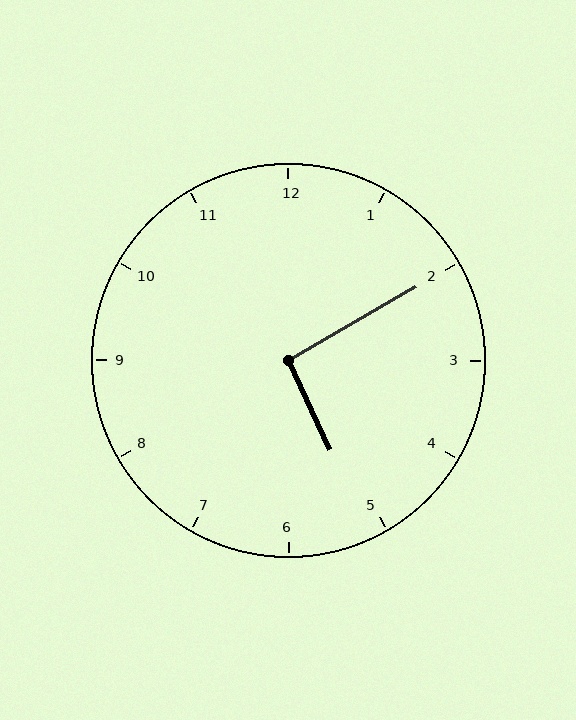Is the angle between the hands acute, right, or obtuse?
It is right.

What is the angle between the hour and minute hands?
Approximately 95 degrees.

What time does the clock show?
5:10.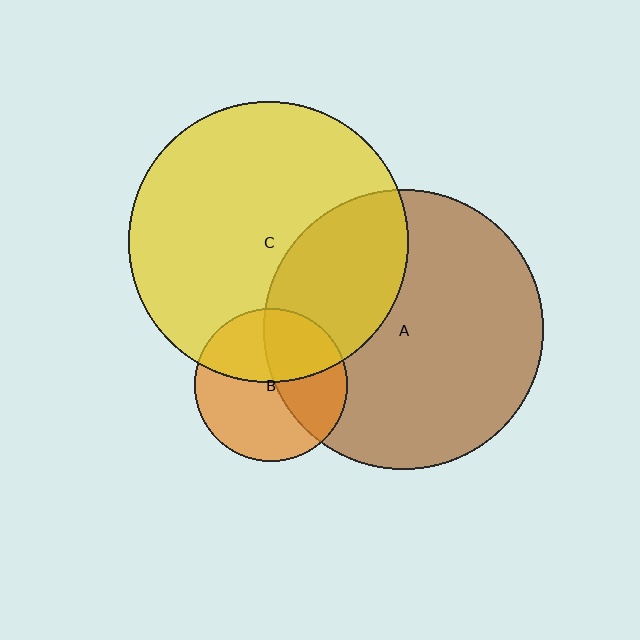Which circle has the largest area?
Circle C (yellow).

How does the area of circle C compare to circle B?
Approximately 3.4 times.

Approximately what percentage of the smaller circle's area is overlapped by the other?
Approximately 40%.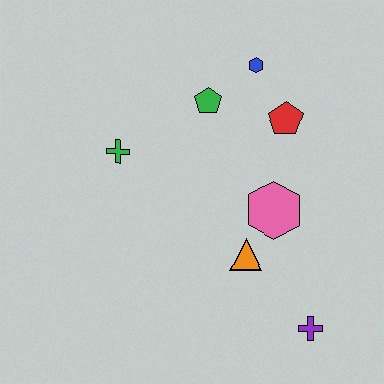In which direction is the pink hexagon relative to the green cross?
The pink hexagon is to the right of the green cross.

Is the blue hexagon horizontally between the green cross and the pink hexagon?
Yes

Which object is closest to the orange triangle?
The pink hexagon is closest to the orange triangle.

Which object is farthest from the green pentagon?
The purple cross is farthest from the green pentagon.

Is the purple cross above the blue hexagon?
No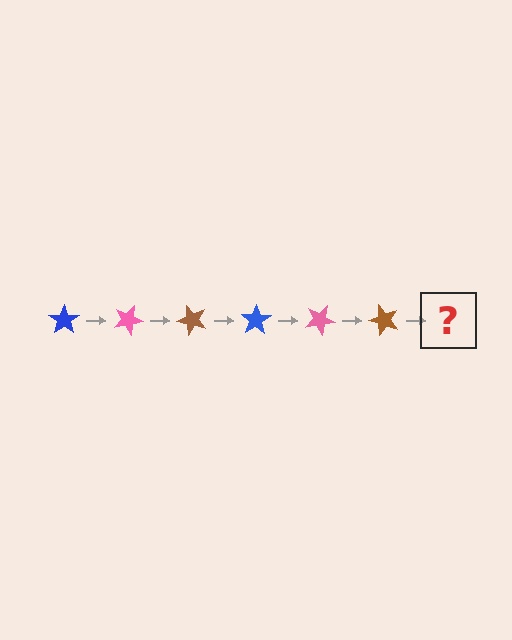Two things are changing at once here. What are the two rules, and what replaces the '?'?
The two rules are that it rotates 25 degrees each step and the color cycles through blue, pink, and brown. The '?' should be a blue star, rotated 150 degrees from the start.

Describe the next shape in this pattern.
It should be a blue star, rotated 150 degrees from the start.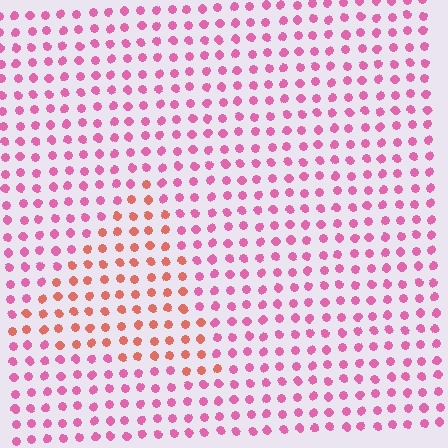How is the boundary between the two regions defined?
The boundary is defined purely by a slight shift in hue (about 39 degrees). Spacing, size, and orientation are identical on both sides.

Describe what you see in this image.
The image is filled with small pink elements in a uniform arrangement. A triangle-shaped region is visible where the elements are tinted to a slightly different hue, forming a subtle color boundary.